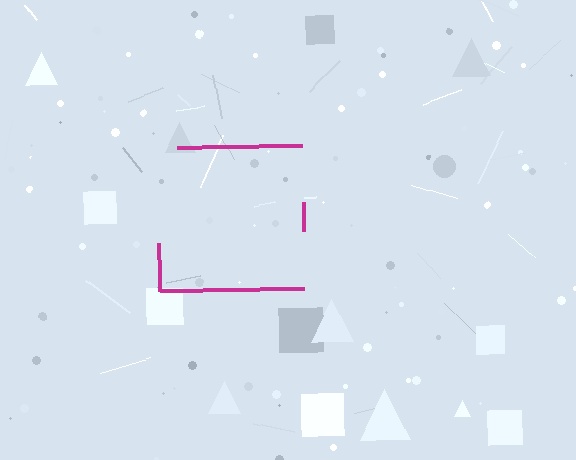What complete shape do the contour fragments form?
The contour fragments form a square.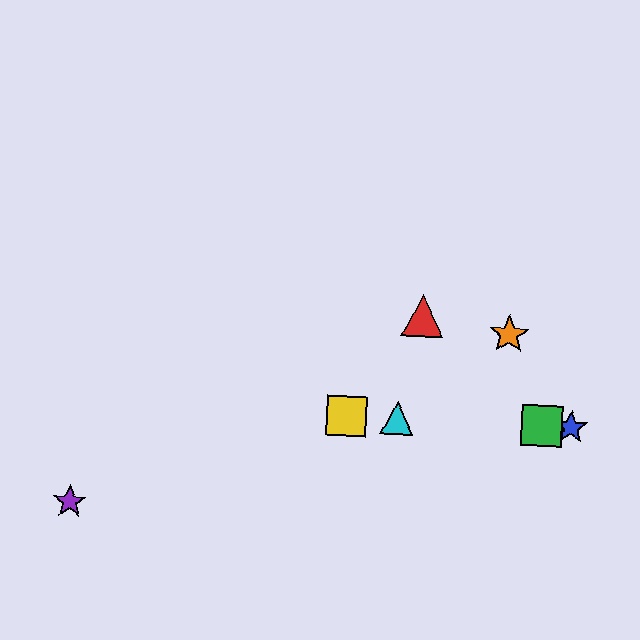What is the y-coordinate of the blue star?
The blue star is at y≈427.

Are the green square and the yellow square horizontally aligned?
Yes, both are at y≈426.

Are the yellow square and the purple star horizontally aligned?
No, the yellow square is at y≈416 and the purple star is at y≈501.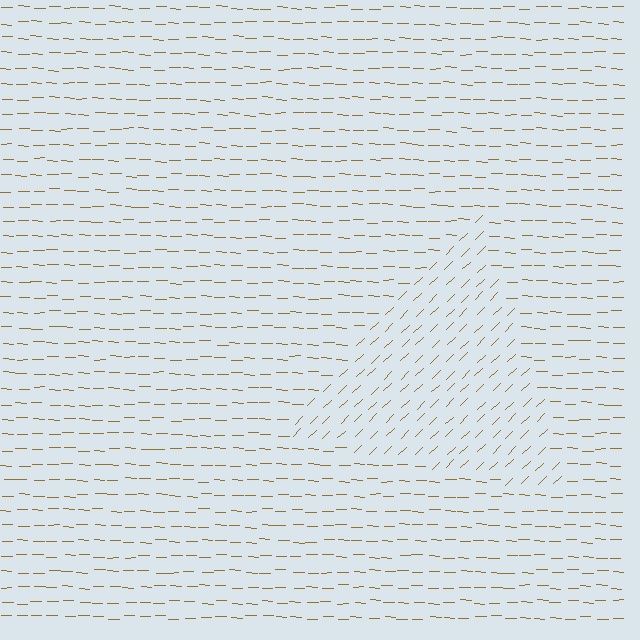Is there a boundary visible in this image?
Yes, there is a texture boundary formed by a change in line orientation.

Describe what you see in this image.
The image is filled with small brown line segments. A triangle region in the image has lines oriented differently from the surrounding lines, creating a visible texture boundary.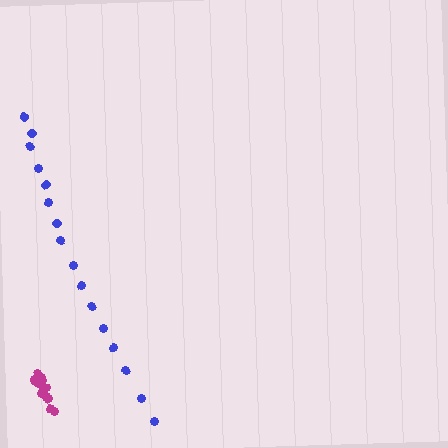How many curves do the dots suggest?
There are 2 distinct paths.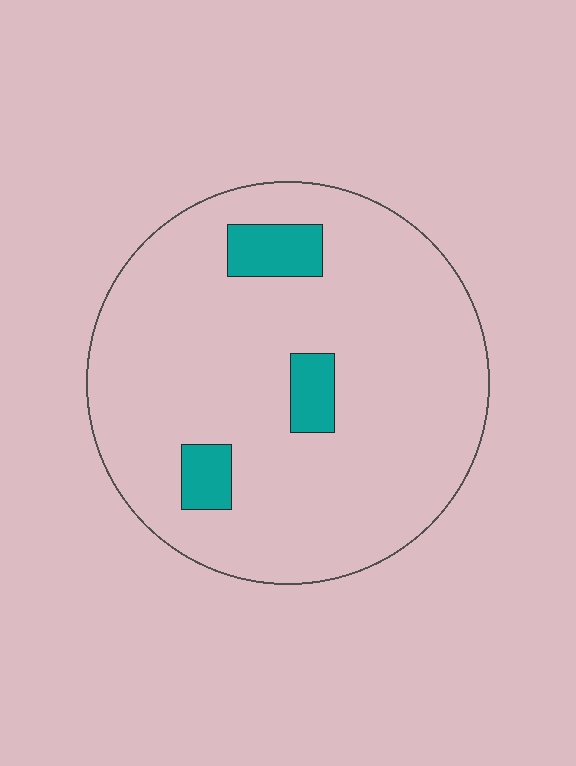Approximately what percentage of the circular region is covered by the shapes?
Approximately 10%.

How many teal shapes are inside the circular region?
3.